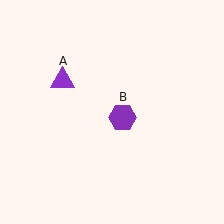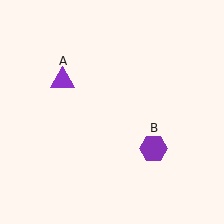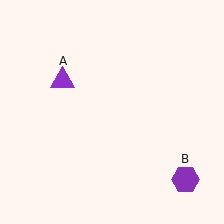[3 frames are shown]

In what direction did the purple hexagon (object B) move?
The purple hexagon (object B) moved down and to the right.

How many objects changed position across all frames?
1 object changed position: purple hexagon (object B).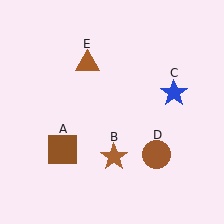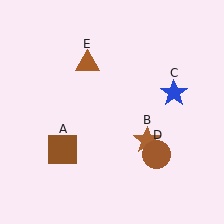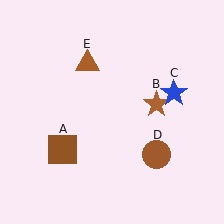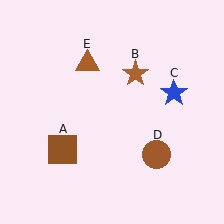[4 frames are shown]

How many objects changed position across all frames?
1 object changed position: brown star (object B).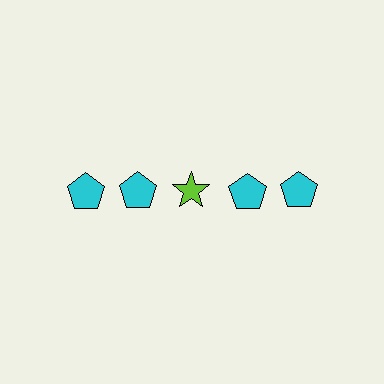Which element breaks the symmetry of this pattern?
The lime star in the top row, center column breaks the symmetry. All other shapes are cyan pentagons.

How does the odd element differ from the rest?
It differs in both color (lime instead of cyan) and shape (star instead of pentagon).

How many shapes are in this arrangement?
There are 5 shapes arranged in a grid pattern.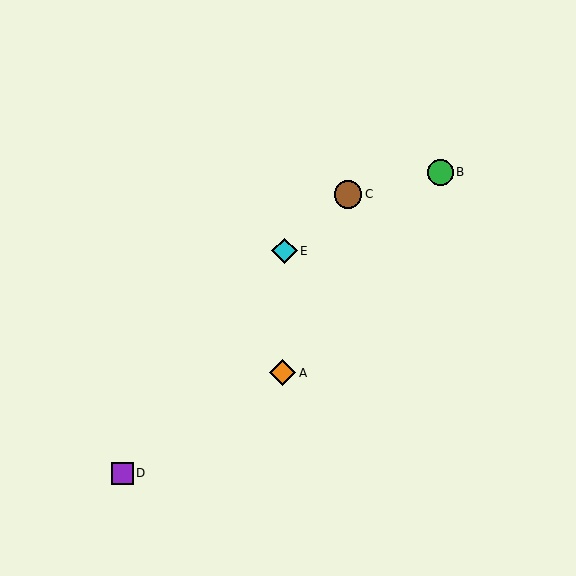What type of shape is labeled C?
Shape C is a brown circle.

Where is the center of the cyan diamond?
The center of the cyan diamond is at (284, 251).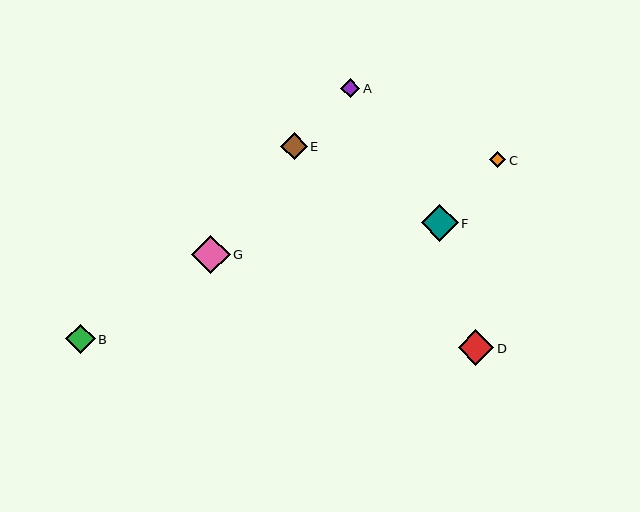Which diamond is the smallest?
Diamond C is the smallest with a size of approximately 16 pixels.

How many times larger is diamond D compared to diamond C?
Diamond D is approximately 2.2 times the size of diamond C.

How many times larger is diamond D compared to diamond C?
Diamond D is approximately 2.2 times the size of diamond C.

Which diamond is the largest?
Diamond G is the largest with a size of approximately 39 pixels.